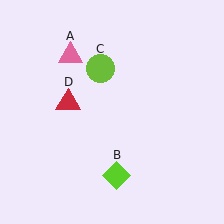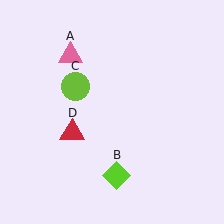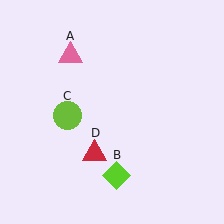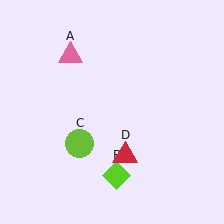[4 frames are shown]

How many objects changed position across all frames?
2 objects changed position: lime circle (object C), red triangle (object D).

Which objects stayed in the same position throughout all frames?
Pink triangle (object A) and lime diamond (object B) remained stationary.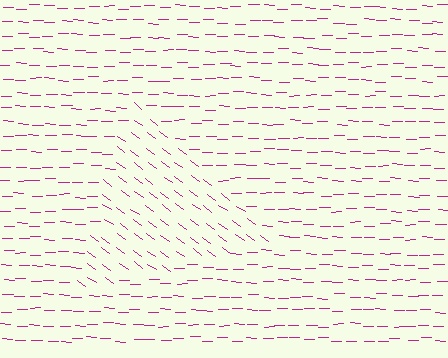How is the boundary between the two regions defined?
The boundary is defined purely by a change in line orientation (approximately 36 degrees difference). All lines are the same color and thickness.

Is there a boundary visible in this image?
Yes, there is a texture boundary formed by a change in line orientation.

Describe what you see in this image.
The image is filled with small magenta line segments. A triangle region in the image has lines oriented differently from the surrounding lines, creating a visible texture boundary.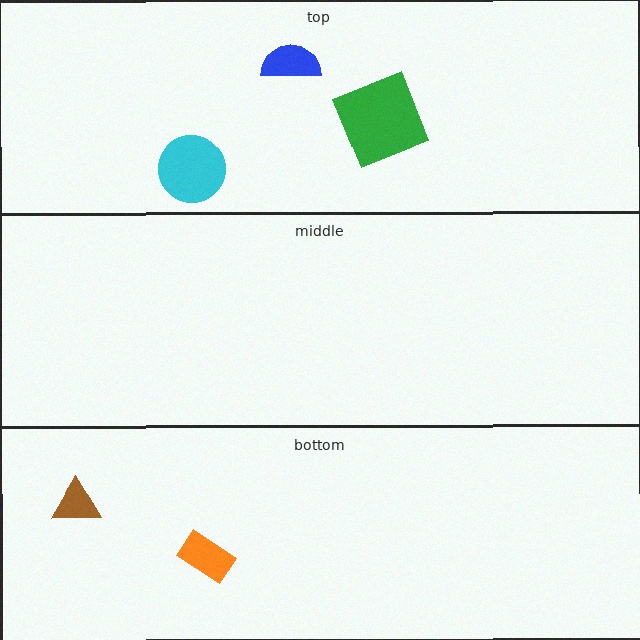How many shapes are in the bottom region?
2.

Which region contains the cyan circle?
The top region.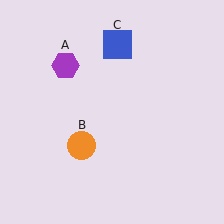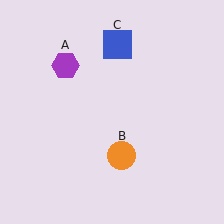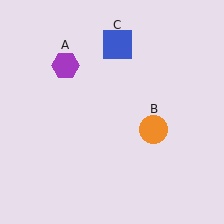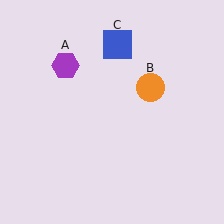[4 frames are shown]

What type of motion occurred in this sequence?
The orange circle (object B) rotated counterclockwise around the center of the scene.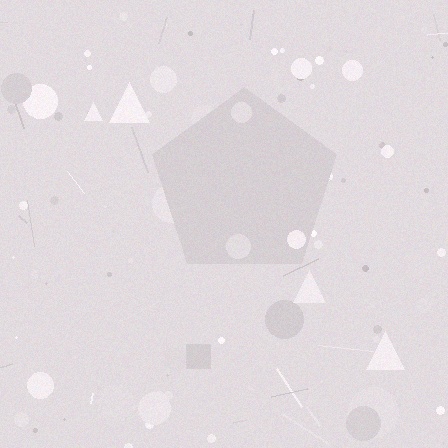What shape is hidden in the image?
A pentagon is hidden in the image.